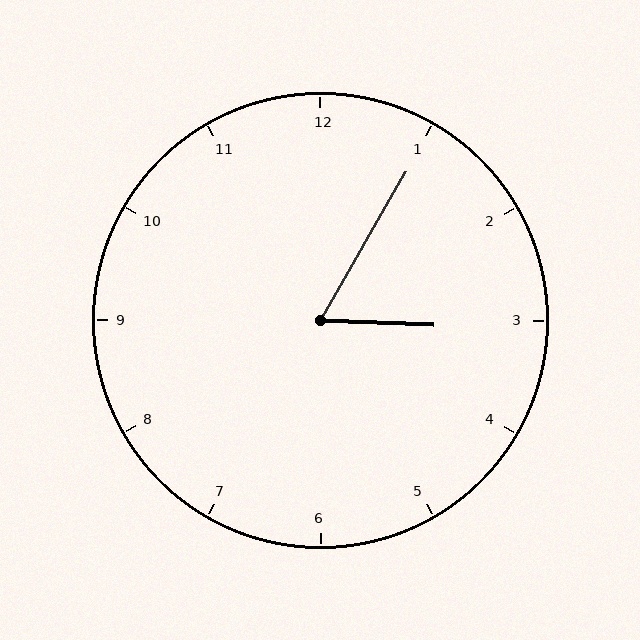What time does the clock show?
3:05.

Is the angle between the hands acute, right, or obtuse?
It is acute.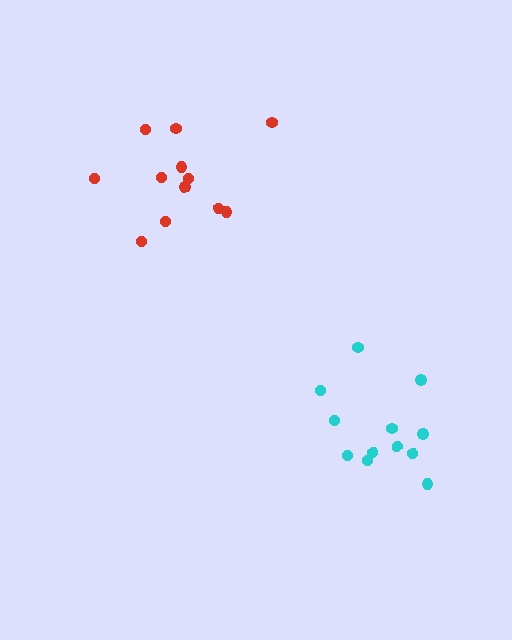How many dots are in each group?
Group 1: 12 dots, Group 2: 12 dots (24 total).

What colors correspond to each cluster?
The clusters are colored: cyan, red.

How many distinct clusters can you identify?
There are 2 distinct clusters.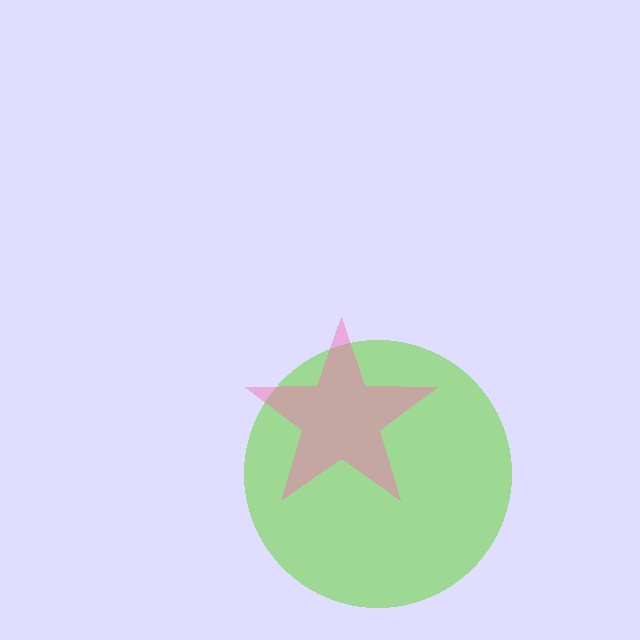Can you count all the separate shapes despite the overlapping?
Yes, there are 2 separate shapes.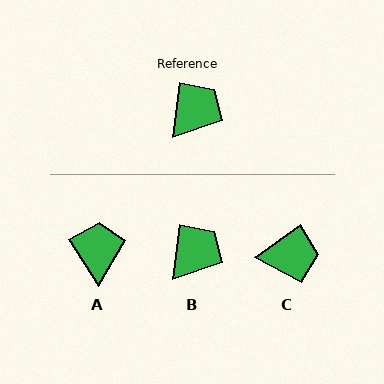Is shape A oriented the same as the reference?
No, it is off by about 40 degrees.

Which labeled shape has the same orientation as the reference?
B.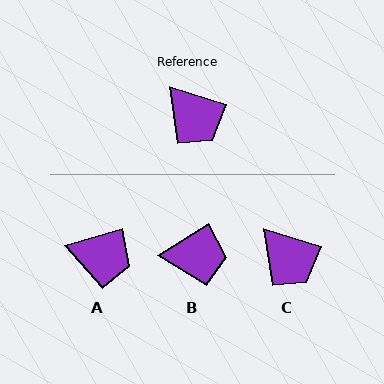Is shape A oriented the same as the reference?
No, it is off by about 33 degrees.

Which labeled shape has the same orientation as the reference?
C.